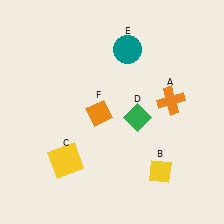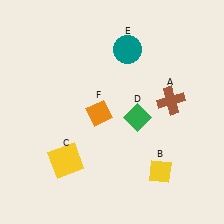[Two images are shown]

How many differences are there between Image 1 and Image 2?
There is 1 difference between the two images.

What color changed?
The cross (A) changed from orange in Image 1 to brown in Image 2.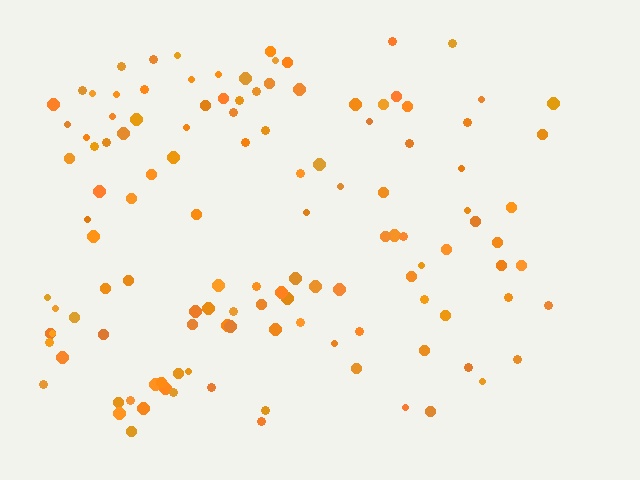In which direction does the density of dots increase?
From right to left, with the left side densest.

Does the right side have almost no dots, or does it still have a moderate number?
Still a moderate number, just noticeably fewer than the left.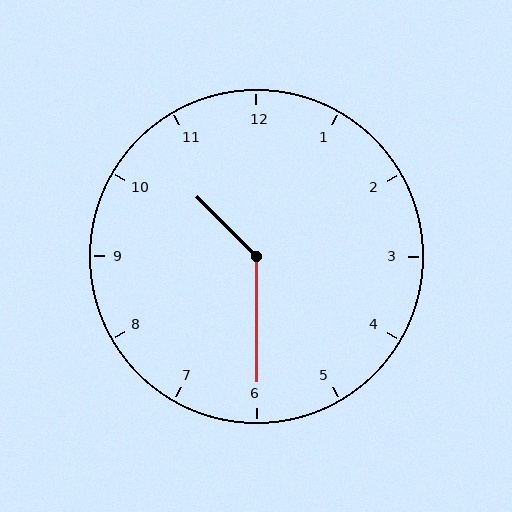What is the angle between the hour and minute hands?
Approximately 135 degrees.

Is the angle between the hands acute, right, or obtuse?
It is obtuse.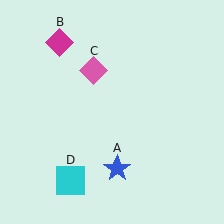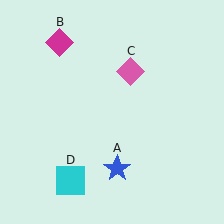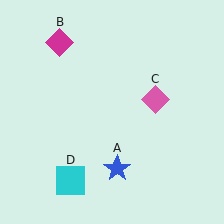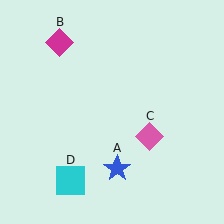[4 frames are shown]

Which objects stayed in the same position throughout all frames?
Blue star (object A) and magenta diamond (object B) and cyan square (object D) remained stationary.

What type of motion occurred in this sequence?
The pink diamond (object C) rotated clockwise around the center of the scene.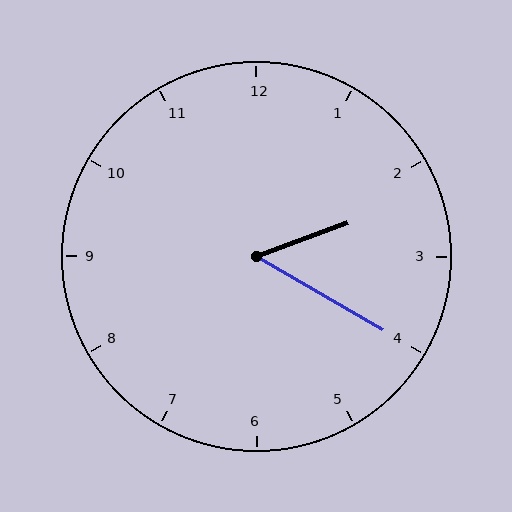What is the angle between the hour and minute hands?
Approximately 50 degrees.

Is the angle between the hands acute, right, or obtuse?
It is acute.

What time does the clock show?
2:20.